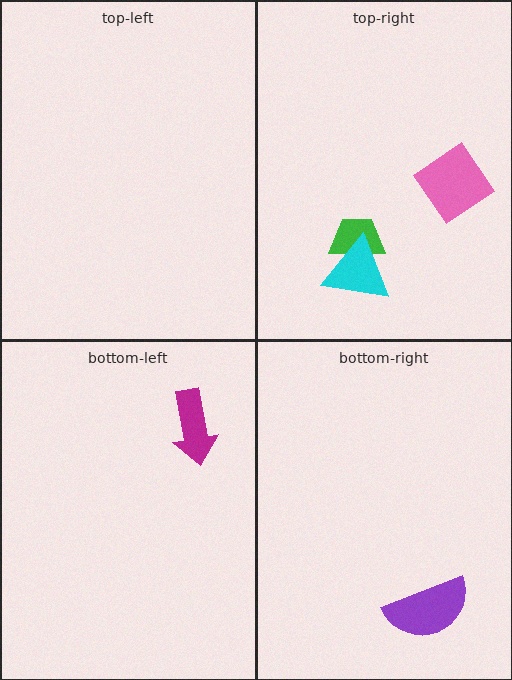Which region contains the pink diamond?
The top-right region.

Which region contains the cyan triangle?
The top-right region.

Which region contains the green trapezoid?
The top-right region.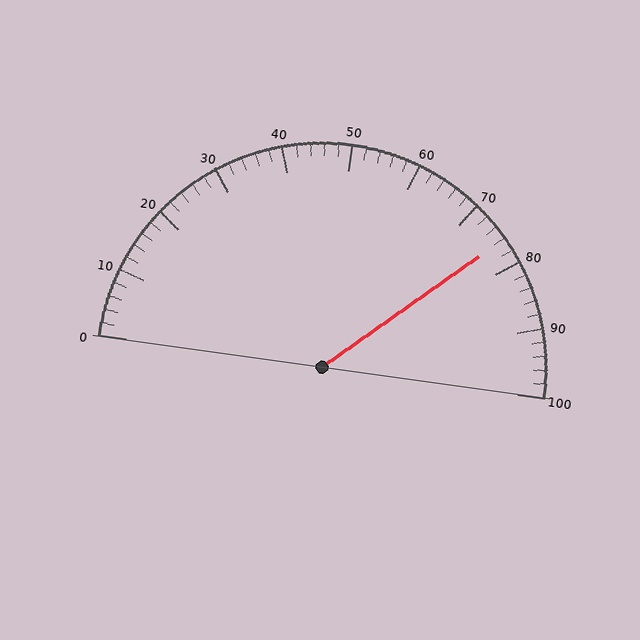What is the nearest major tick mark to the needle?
The nearest major tick mark is 80.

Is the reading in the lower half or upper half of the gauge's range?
The reading is in the upper half of the range (0 to 100).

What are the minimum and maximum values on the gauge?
The gauge ranges from 0 to 100.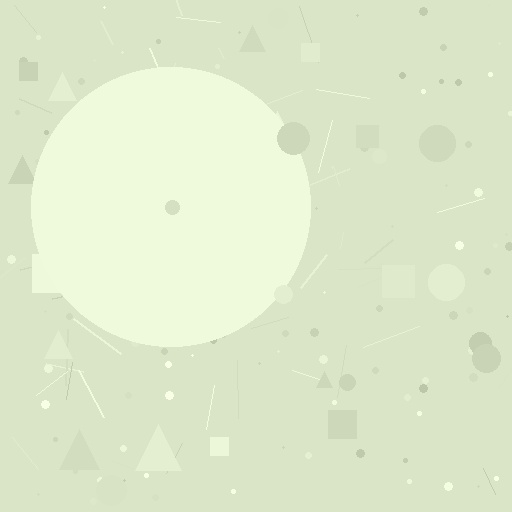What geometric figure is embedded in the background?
A circle is embedded in the background.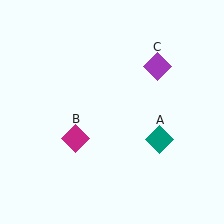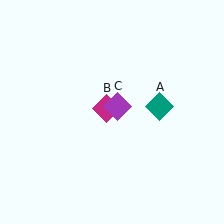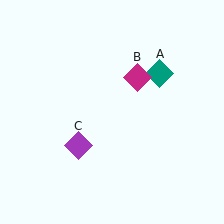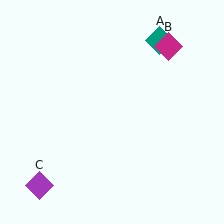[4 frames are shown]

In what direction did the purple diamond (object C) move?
The purple diamond (object C) moved down and to the left.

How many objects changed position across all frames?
3 objects changed position: teal diamond (object A), magenta diamond (object B), purple diamond (object C).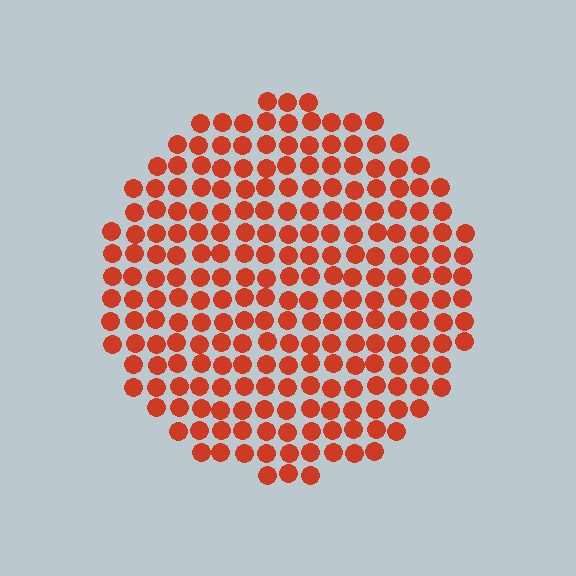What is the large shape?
The large shape is a circle.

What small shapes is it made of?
It is made of small circles.